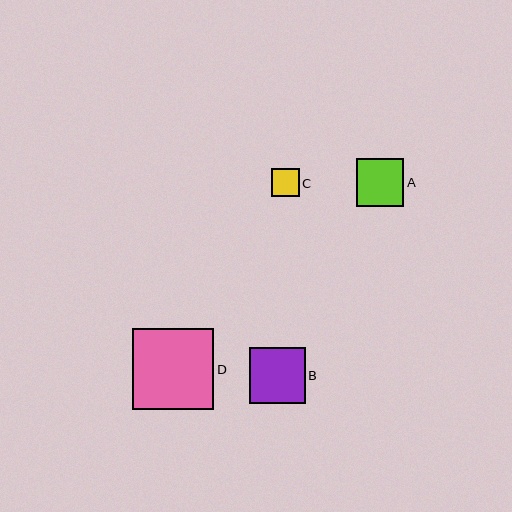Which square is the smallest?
Square C is the smallest with a size of approximately 28 pixels.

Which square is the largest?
Square D is the largest with a size of approximately 81 pixels.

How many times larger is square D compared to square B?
Square D is approximately 1.5 times the size of square B.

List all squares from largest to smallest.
From largest to smallest: D, B, A, C.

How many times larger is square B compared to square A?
Square B is approximately 1.2 times the size of square A.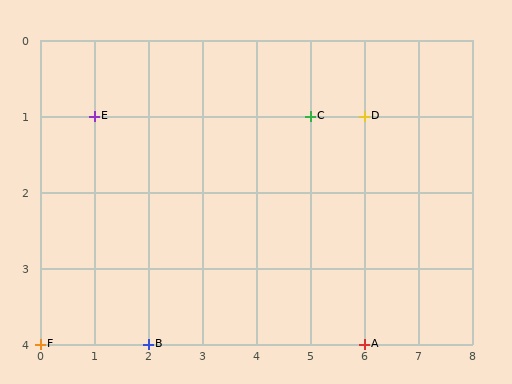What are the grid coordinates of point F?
Point F is at grid coordinates (0, 4).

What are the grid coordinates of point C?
Point C is at grid coordinates (5, 1).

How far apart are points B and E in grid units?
Points B and E are 1 column and 3 rows apart (about 3.2 grid units diagonally).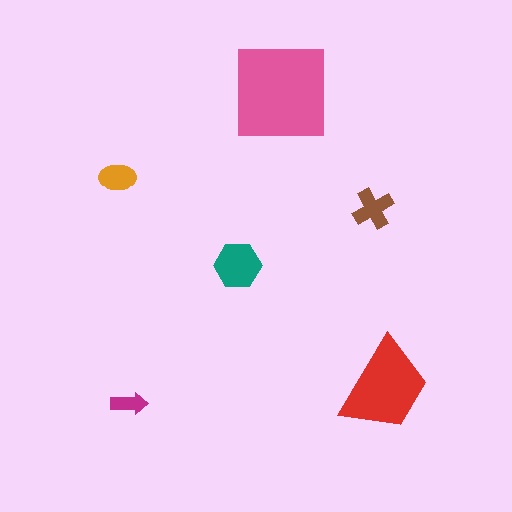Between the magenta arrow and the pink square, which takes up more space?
The pink square.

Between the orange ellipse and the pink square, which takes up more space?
The pink square.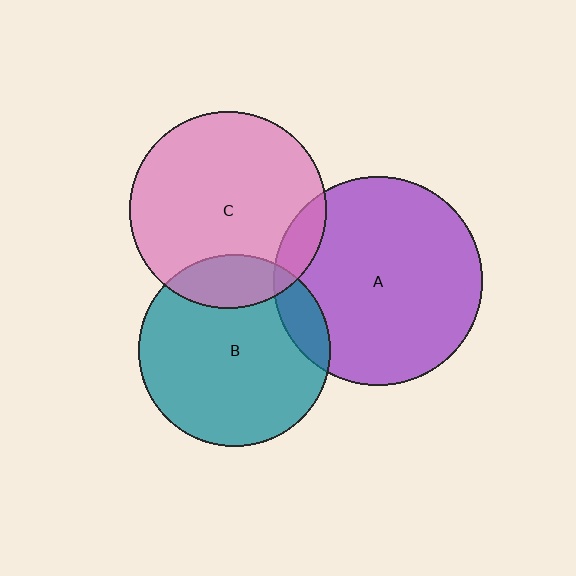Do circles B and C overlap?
Yes.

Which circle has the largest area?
Circle A (purple).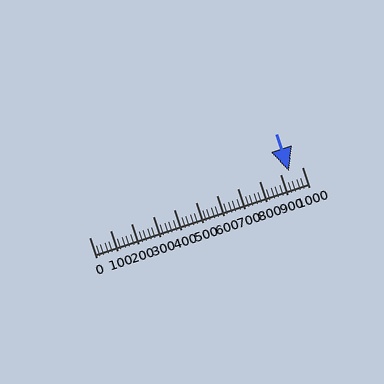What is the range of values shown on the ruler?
The ruler shows values from 0 to 1000.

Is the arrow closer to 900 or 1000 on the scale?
The arrow is closer to 900.